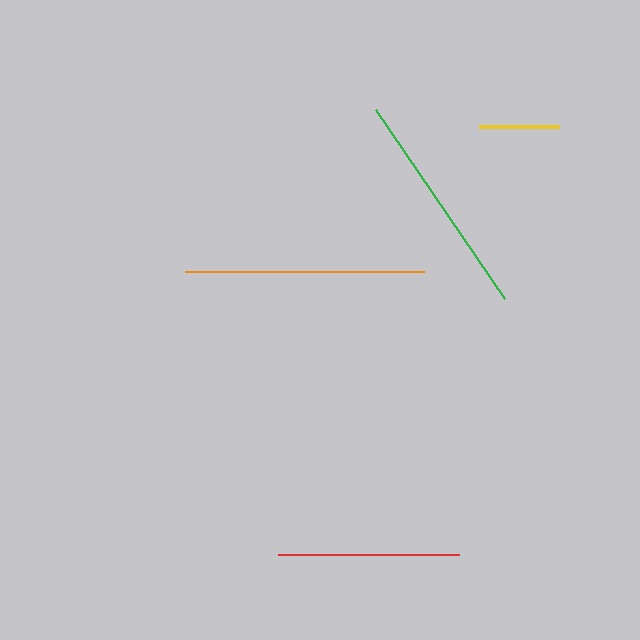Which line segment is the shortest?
The yellow line is the shortest at approximately 80 pixels.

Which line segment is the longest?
The orange line is the longest at approximately 239 pixels.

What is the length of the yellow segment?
The yellow segment is approximately 80 pixels long.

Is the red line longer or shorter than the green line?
The green line is longer than the red line.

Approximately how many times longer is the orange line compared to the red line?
The orange line is approximately 1.3 times the length of the red line.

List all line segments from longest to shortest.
From longest to shortest: orange, green, red, yellow.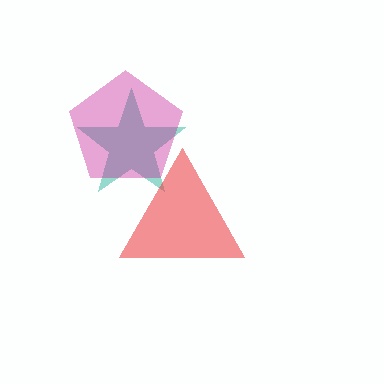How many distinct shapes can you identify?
There are 3 distinct shapes: a teal star, a red triangle, a magenta pentagon.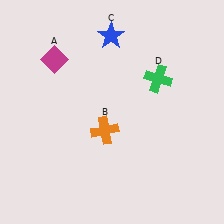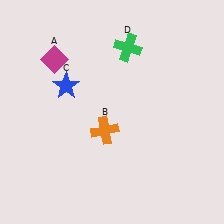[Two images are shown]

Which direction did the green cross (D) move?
The green cross (D) moved up.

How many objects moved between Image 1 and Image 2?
2 objects moved between the two images.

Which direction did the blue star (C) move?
The blue star (C) moved down.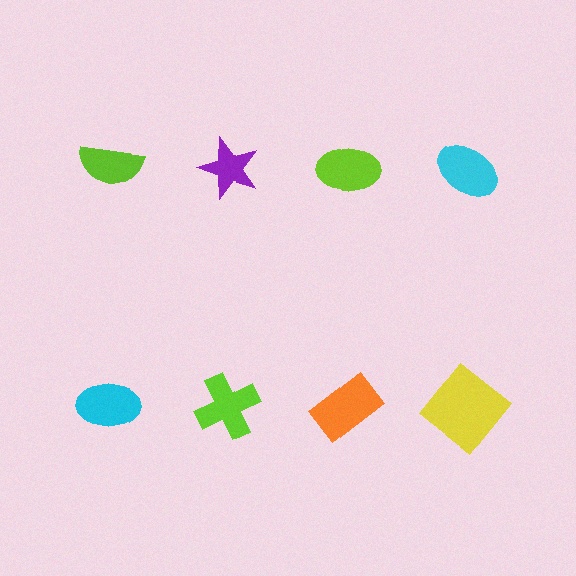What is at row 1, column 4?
A cyan ellipse.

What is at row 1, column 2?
A purple star.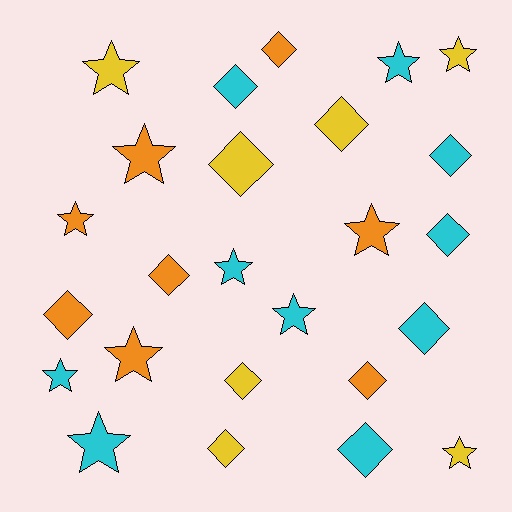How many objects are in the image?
There are 25 objects.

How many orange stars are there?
There are 4 orange stars.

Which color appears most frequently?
Cyan, with 10 objects.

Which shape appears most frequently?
Diamond, with 13 objects.